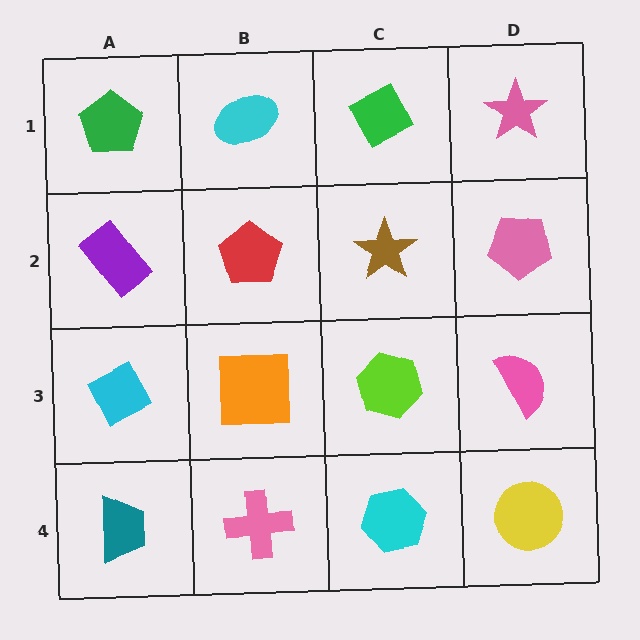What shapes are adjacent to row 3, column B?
A red pentagon (row 2, column B), a pink cross (row 4, column B), a cyan diamond (row 3, column A), a lime hexagon (row 3, column C).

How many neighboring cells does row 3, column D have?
3.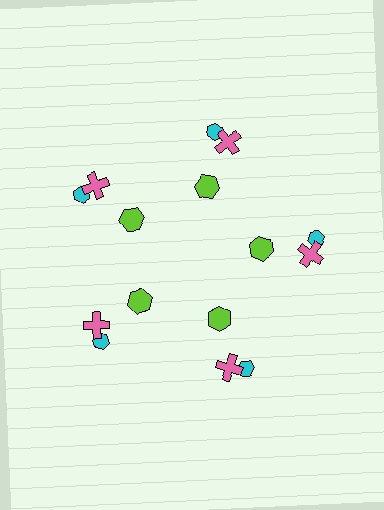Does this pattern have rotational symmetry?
Yes, this pattern has 5-fold rotational symmetry. It looks the same after rotating 72 degrees around the center.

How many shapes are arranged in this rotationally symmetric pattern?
There are 15 shapes, arranged in 5 groups of 3.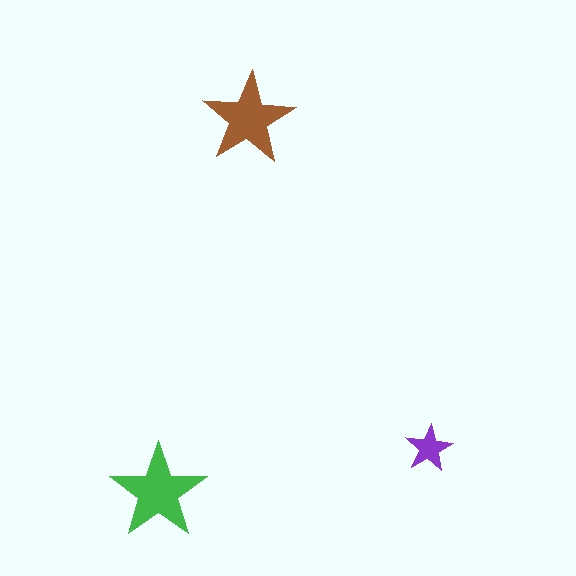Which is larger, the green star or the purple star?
The green one.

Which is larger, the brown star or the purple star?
The brown one.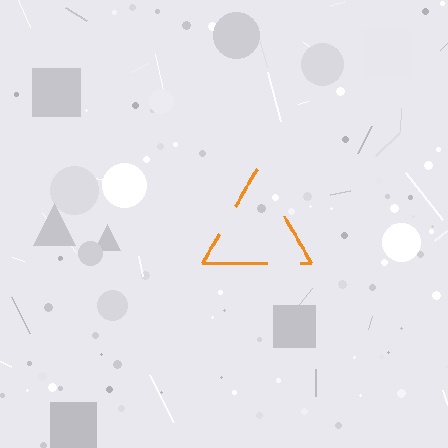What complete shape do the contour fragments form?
The contour fragments form a triangle.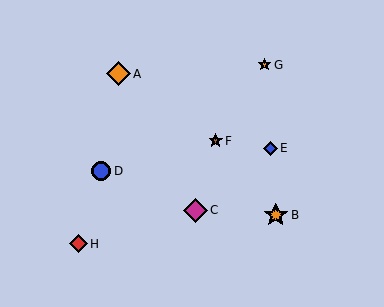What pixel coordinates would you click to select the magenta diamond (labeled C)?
Click at (195, 210) to select the magenta diamond C.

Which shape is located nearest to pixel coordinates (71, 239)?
The red diamond (labeled H) at (78, 244) is nearest to that location.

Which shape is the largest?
The magenta diamond (labeled C) is the largest.